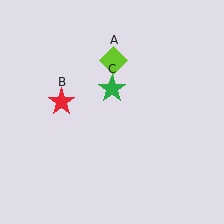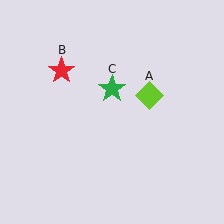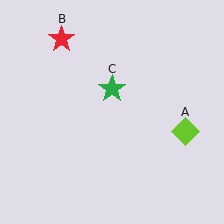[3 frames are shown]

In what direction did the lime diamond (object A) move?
The lime diamond (object A) moved down and to the right.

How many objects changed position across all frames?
2 objects changed position: lime diamond (object A), red star (object B).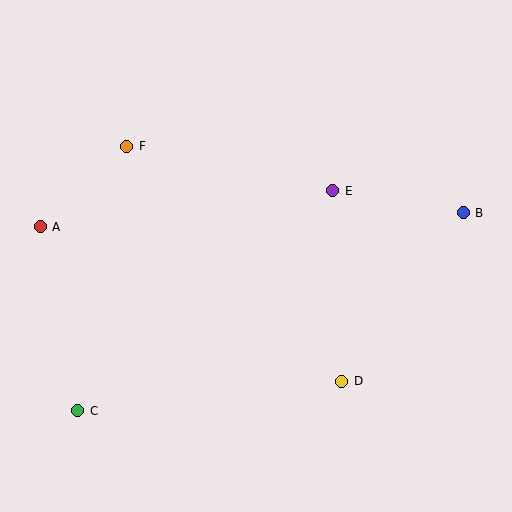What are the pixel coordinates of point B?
Point B is at (463, 213).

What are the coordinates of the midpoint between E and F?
The midpoint between E and F is at (230, 168).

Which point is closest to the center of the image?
Point E at (333, 191) is closest to the center.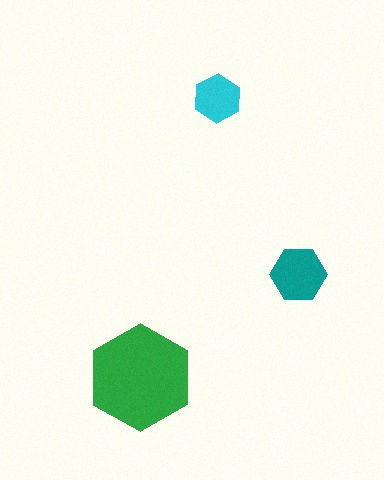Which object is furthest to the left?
The green hexagon is leftmost.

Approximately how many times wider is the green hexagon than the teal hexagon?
About 2 times wider.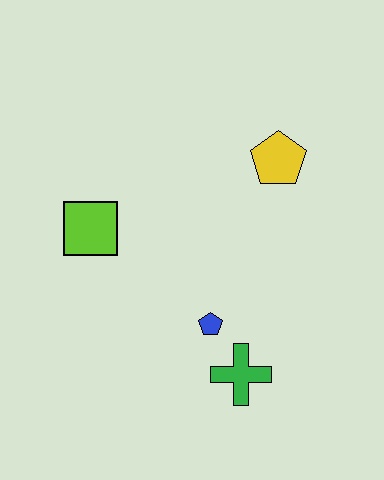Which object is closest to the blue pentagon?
The green cross is closest to the blue pentagon.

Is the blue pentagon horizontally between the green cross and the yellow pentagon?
No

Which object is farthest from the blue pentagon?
The yellow pentagon is farthest from the blue pentagon.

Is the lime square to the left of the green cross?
Yes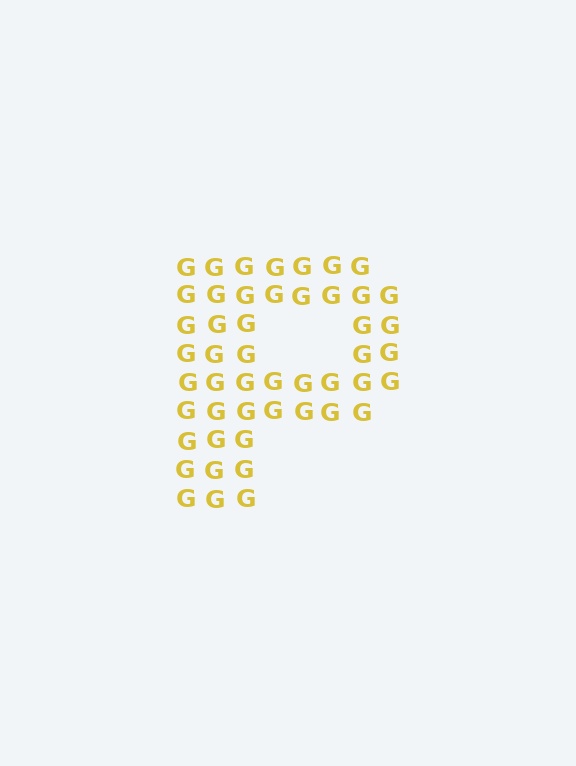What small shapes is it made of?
It is made of small letter G's.